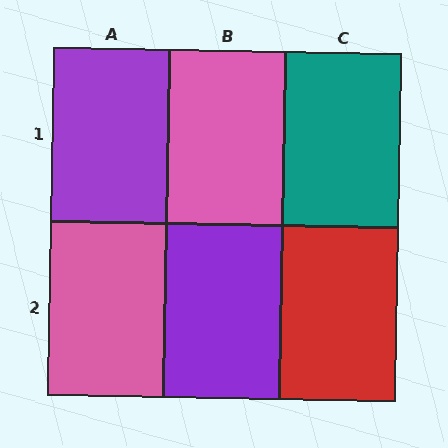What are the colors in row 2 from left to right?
Pink, purple, red.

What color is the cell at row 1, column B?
Pink.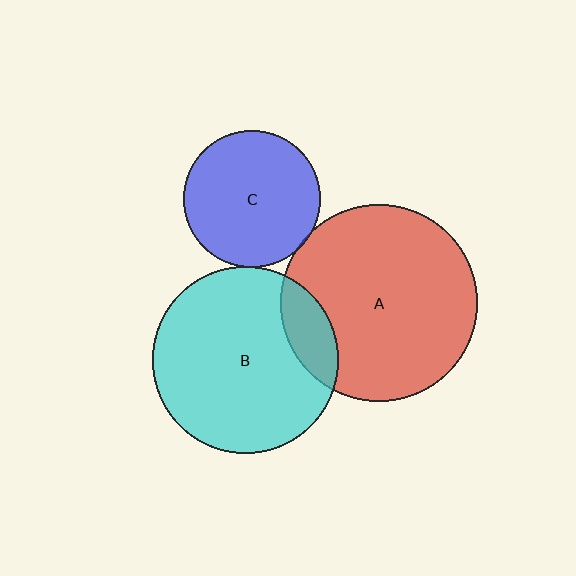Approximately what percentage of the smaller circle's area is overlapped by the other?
Approximately 5%.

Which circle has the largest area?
Circle A (red).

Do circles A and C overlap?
Yes.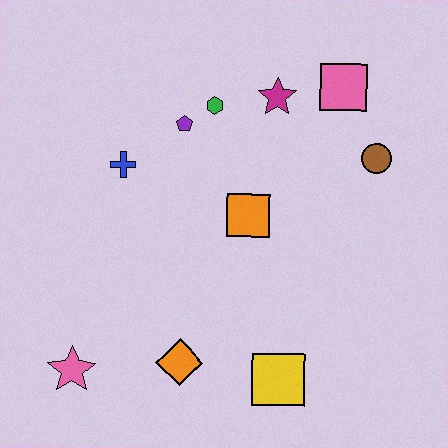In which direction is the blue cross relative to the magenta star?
The blue cross is to the left of the magenta star.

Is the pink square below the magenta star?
No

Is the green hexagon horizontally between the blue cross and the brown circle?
Yes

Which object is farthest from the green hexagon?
The pink star is farthest from the green hexagon.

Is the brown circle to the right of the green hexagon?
Yes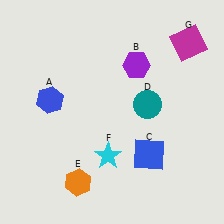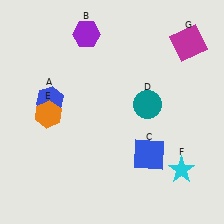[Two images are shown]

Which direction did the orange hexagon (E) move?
The orange hexagon (E) moved up.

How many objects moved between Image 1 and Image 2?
3 objects moved between the two images.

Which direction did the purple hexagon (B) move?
The purple hexagon (B) moved left.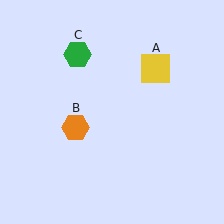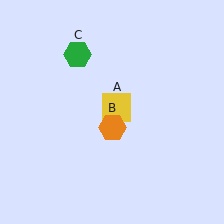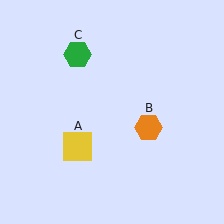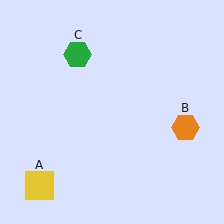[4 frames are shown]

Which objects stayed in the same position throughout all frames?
Green hexagon (object C) remained stationary.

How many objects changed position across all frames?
2 objects changed position: yellow square (object A), orange hexagon (object B).